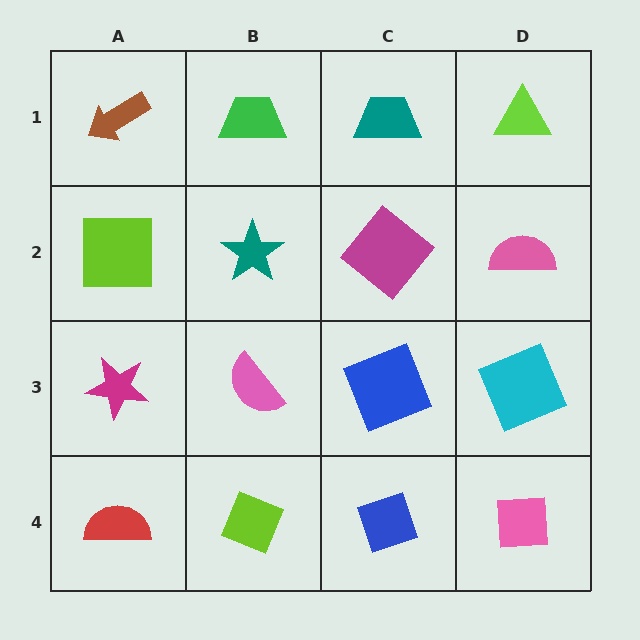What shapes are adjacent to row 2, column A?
A brown arrow (row 1, column A), a magenta star (row 3, column A), a teal star (row 2, column B).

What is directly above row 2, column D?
A lime triangle.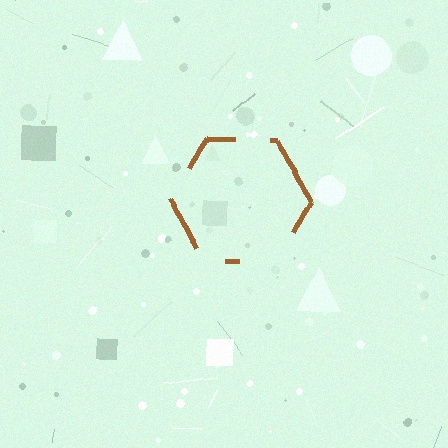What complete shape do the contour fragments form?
The contour fragments form a hexagon.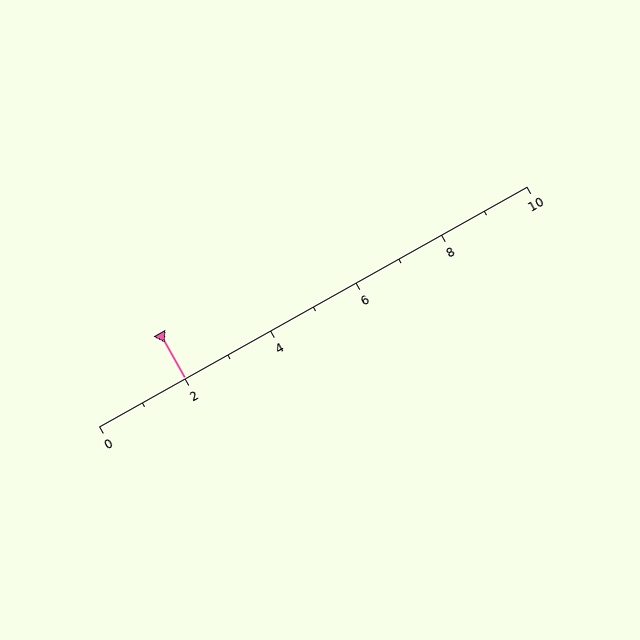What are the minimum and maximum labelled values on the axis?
The axis runs from 0 to 10.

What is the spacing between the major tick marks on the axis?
The major ticks are spaced 2 apart.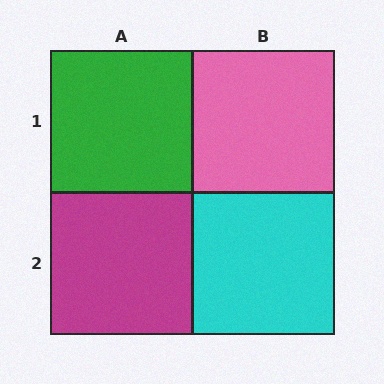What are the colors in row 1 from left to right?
Green, pink.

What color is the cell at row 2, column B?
Cyan.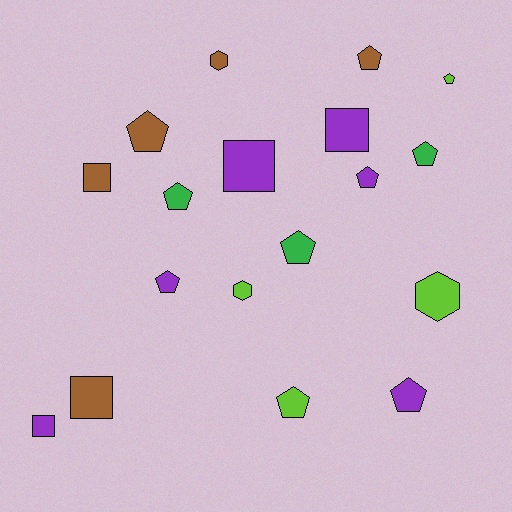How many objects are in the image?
There are 18 objects.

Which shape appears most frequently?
Pentagon, with 10 objects.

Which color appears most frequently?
Purple, with 6 objects.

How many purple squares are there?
There are 3 purple squares.